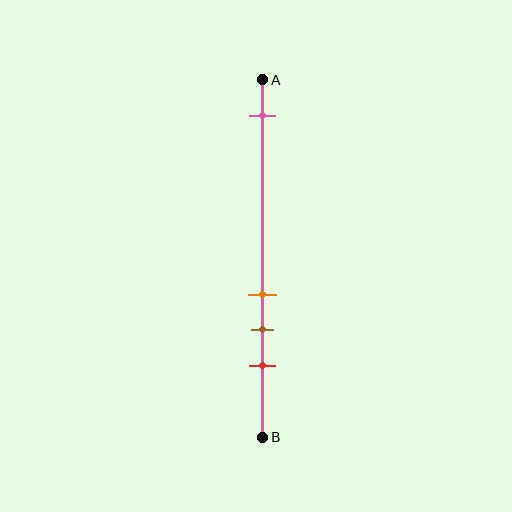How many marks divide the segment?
There are 4 marks dividing the segment.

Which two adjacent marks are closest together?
The orange and brown marks are the closest adjacent pair.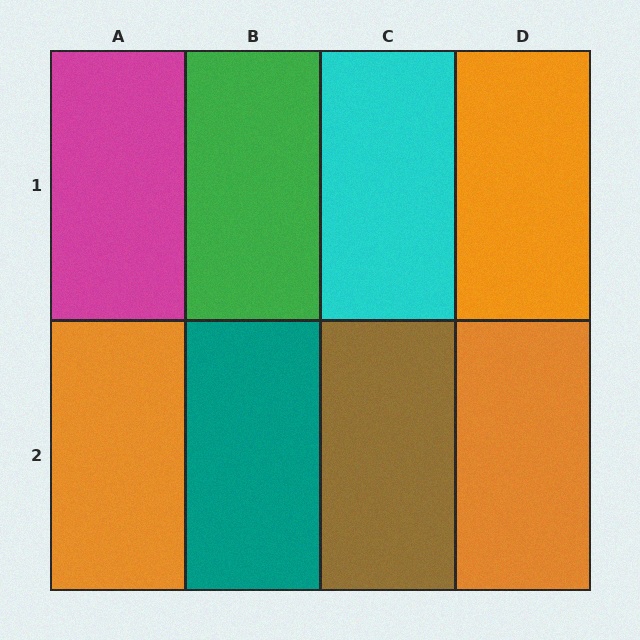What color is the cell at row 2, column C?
Brown.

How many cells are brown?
1 cell is brown.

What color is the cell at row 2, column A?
Orange.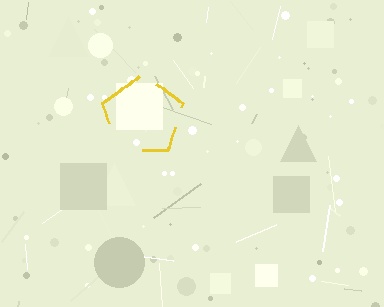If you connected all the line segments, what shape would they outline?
They would outline a pentagon.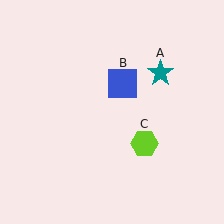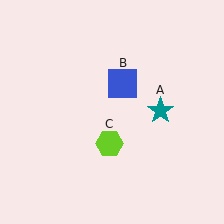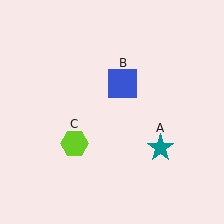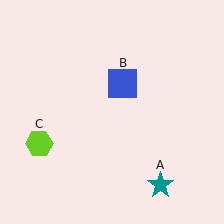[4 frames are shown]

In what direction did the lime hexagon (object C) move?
The lime hexagon (object C) moved left.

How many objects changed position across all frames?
2 objects changed position: teal star (object A), lime hexagon (object C).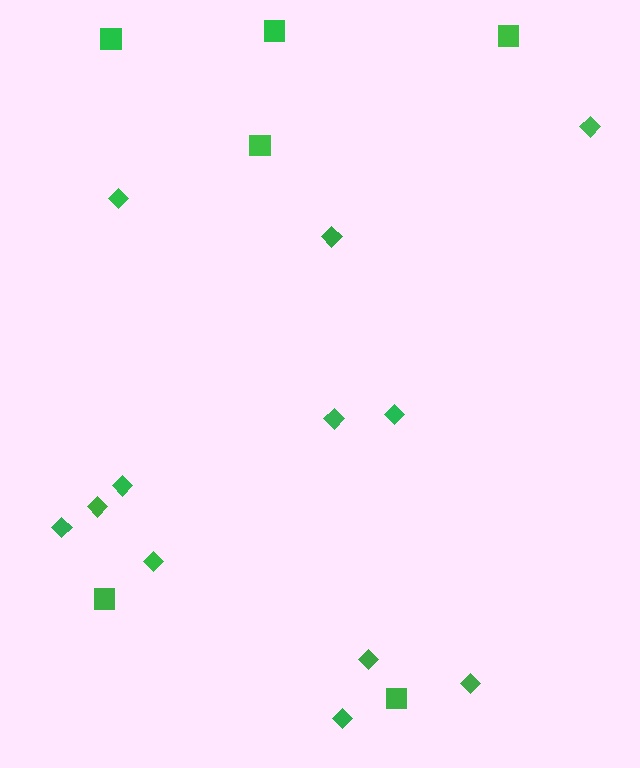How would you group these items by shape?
There are 2 groups: one group of diamonds (12) and one group of squares (6).